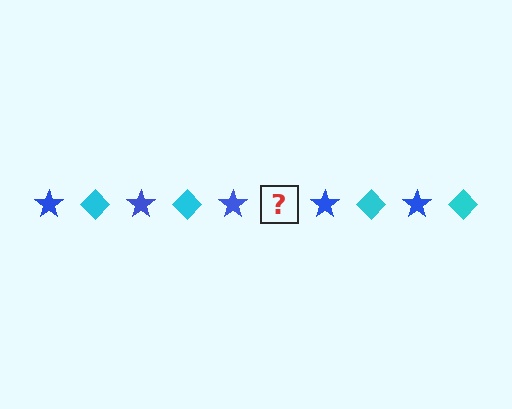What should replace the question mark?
The question mark should be replaced with a cyan diamond.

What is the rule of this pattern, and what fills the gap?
The rule is that the pattern alternates between blue star and cyan diamond. The gap should be filled with a cyan diamond.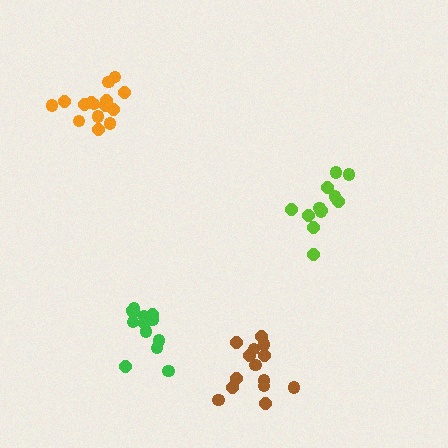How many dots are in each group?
Group 1: 15 dots, Group 2: 13 dots, Group 3: 12 dots, Group 4: 14 dots (54 total).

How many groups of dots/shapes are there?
There are 4 groups.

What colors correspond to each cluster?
The clusters are colored: orange, green, lime, brown.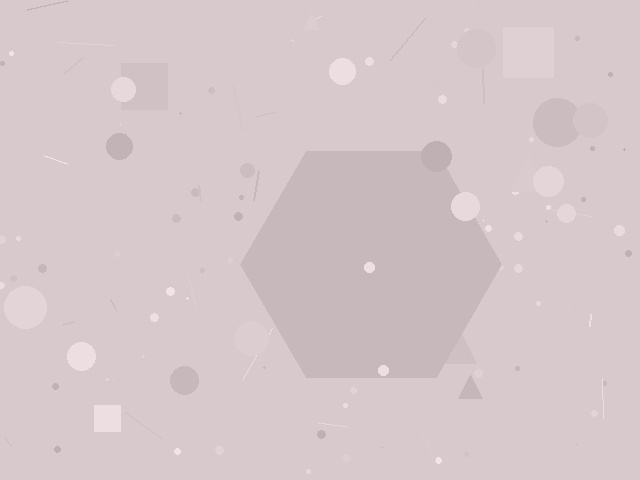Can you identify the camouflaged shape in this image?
The camouflaged shape is a hexagon.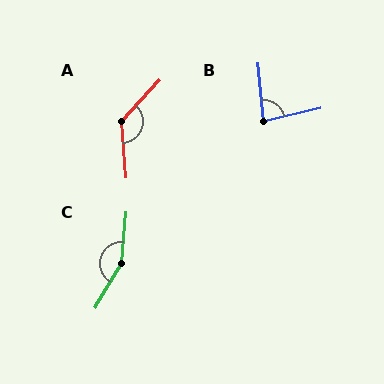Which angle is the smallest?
B, at approximately 82 degrees.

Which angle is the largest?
C, at approximately 154 degrees.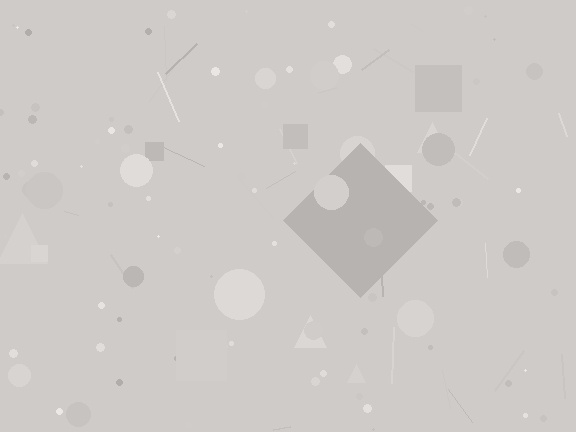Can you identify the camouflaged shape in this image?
The camouflaged shape is a diamond.